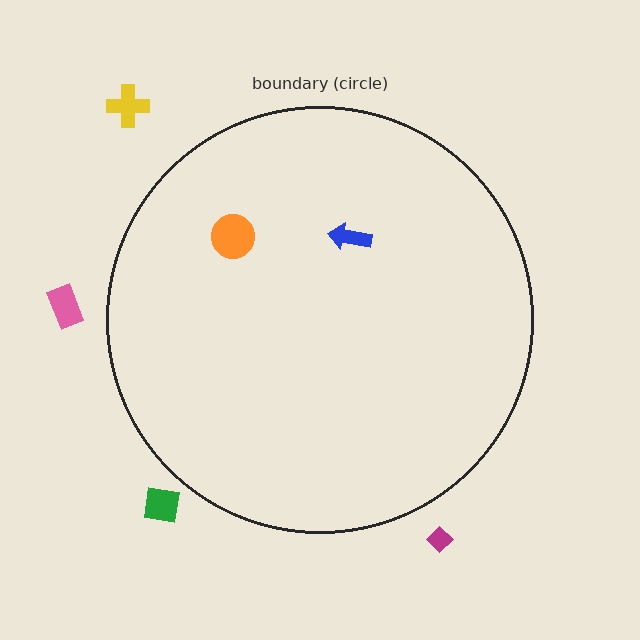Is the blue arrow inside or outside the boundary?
Inside.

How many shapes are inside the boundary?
2 inside, 4 outside.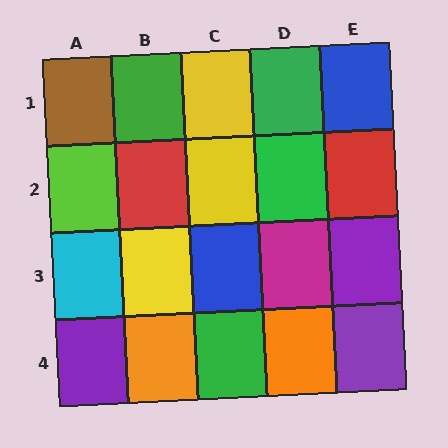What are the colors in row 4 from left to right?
Purple, orange, green, orange, purple.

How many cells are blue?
2 cells are blue.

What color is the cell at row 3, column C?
Blue.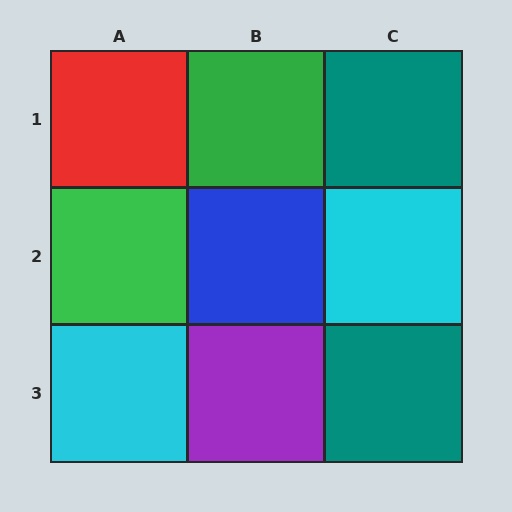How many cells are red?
1 cell is red.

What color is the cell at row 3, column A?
Cyan.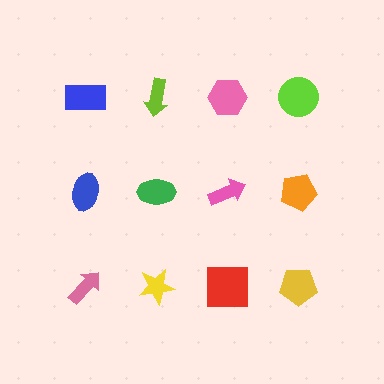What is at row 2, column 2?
A green ellipse.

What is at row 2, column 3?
A pink arrow.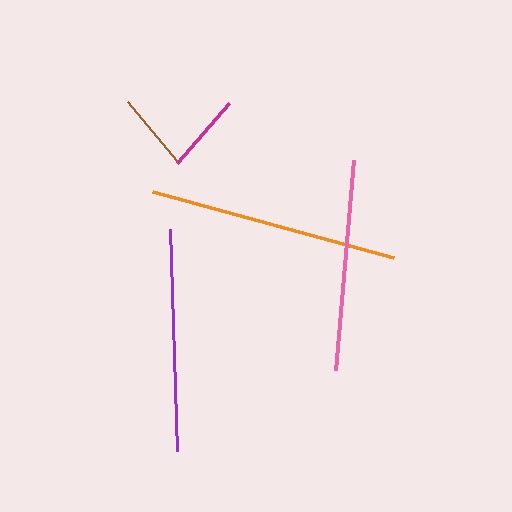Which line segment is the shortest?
The brown line is the shortest at approximately 78 pixels.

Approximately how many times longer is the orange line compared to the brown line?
The orange line is approximately 3.2 times the length of the brown line.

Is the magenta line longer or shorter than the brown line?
The magenta line is longer than the brown line.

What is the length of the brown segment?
The brown segment is approximately 78 pixels long.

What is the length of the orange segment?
The orange segment is approximately 250 pixels long.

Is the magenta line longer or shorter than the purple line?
The purple line is longer than the magenta line.